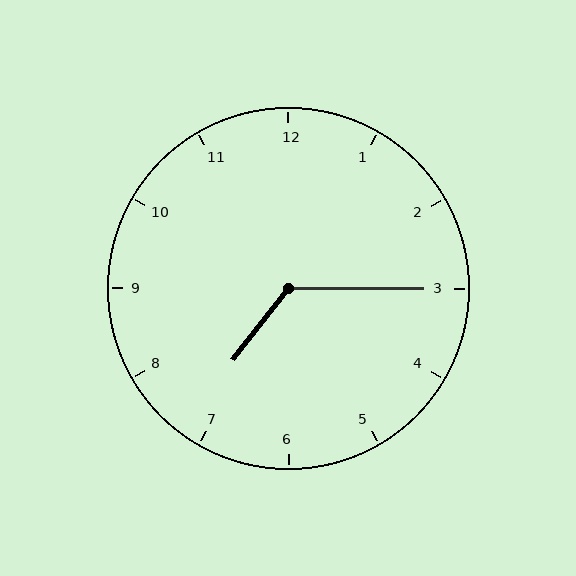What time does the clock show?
7:15.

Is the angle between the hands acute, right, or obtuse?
It is obtuse.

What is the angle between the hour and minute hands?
Approximately 128 degrees.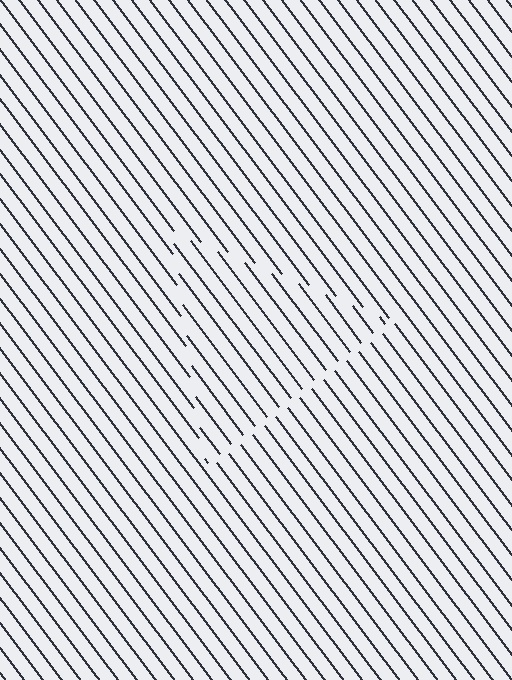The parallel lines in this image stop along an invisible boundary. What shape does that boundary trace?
An illusory triangle. The interior of the shape contains the same grating, shifted by half a period — the contour is defined by the phase discontinuity where line-ends from the inner and outer gratings abut.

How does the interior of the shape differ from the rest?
The interior of the shape contains the same grating, shifted by half a period — the contour is defined by the phase discontinuity where line-ends from the inner and outer gratings abut.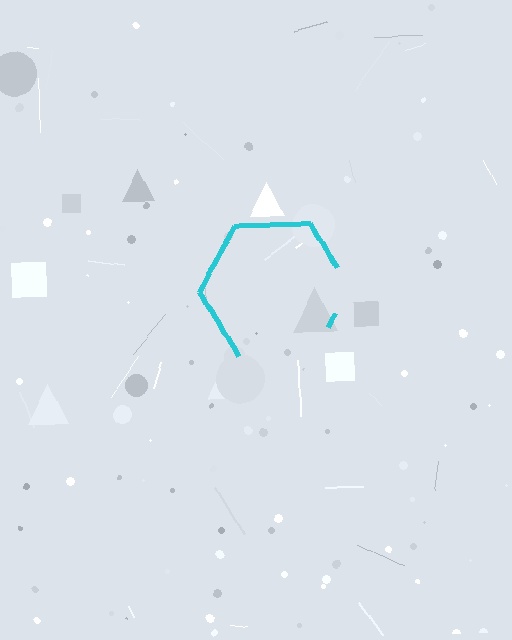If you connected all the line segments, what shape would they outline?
They would outline a hexagon.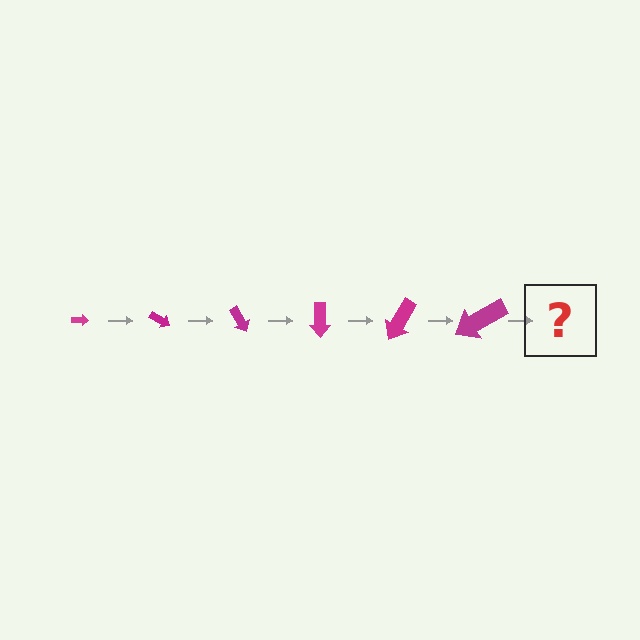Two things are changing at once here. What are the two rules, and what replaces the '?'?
The two rules are that the arrow grows larger each step and it rotates 30 degrees each step. The '?' should be an arrow, larger than the previous one and rotated 180 degrees from the start.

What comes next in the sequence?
The next element should be an arrow, larger than the previous one and rotated 180 degrees from the start.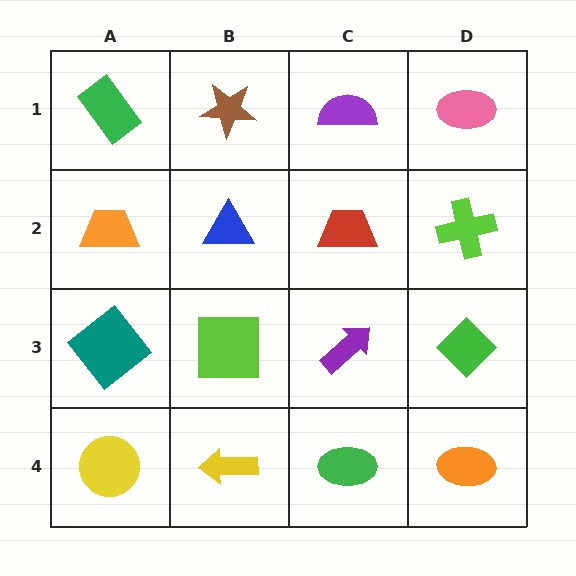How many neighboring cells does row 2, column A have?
3.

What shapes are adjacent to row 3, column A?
An orange trapezoid (row 2, column A), a yellow circle (row 4, column A), a lime square (row 3, column B).